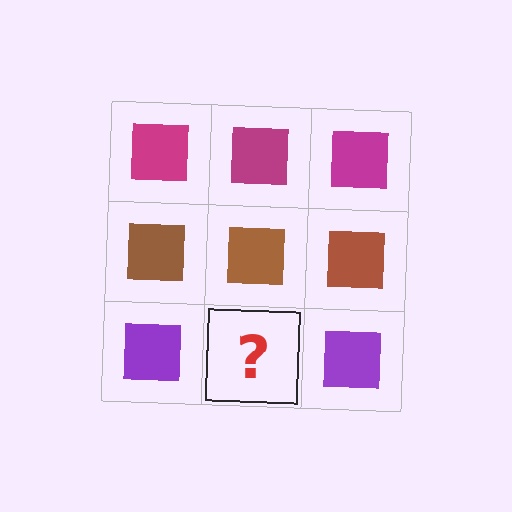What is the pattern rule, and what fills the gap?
The rule is that each row has a consistent color. The gap should be filled with a purple square.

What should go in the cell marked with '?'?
The missing cell should contain a purple square.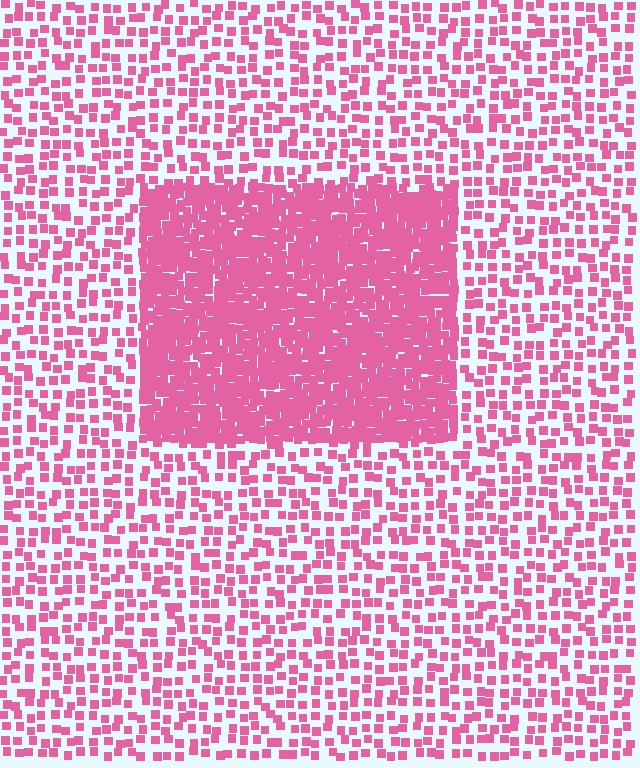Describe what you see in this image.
The image contains small pink elements arranged at two different densities. A rectangle-shaped region is visible where the elements are more densely packed than the surrounding area.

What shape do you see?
I see a rectangle.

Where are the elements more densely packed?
The elements are more densely packed inside the rectangle boundary.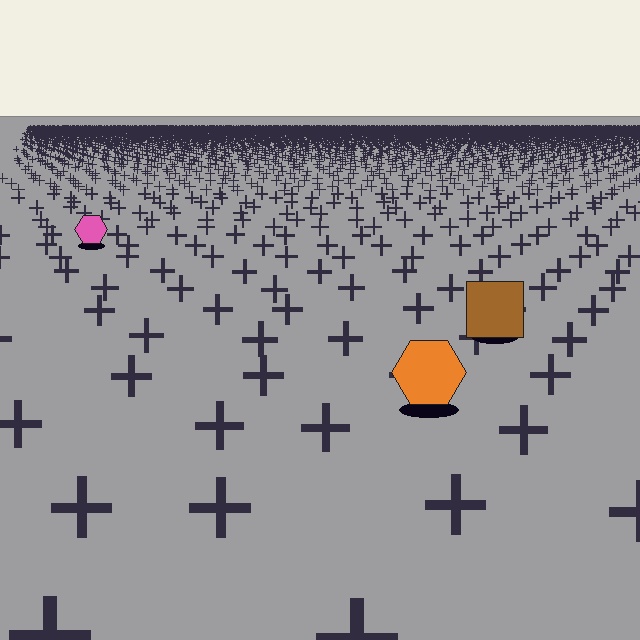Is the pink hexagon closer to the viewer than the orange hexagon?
No. The orange hexagon is closer — you can tell from the texture gradient: the ground texture is coarser near it.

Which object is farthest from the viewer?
The pink hexagon is farthest from the viewer. It appears smaller and the ground texture around it is denser.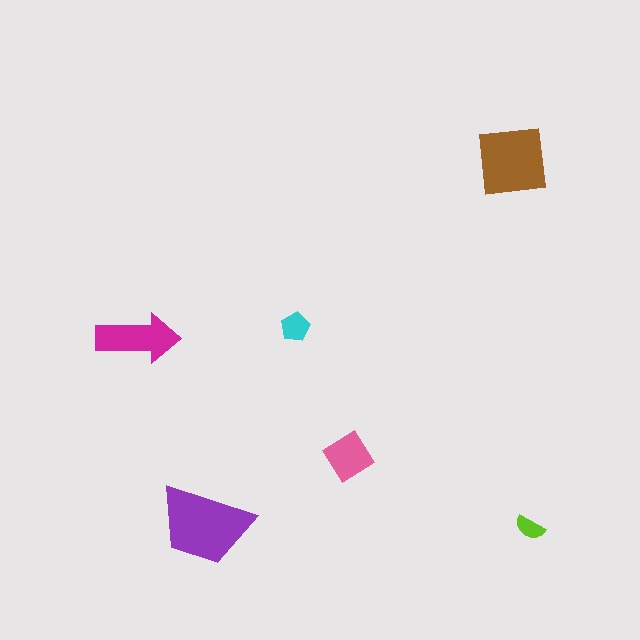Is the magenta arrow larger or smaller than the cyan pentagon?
Larger.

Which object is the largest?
The purple trapezoid.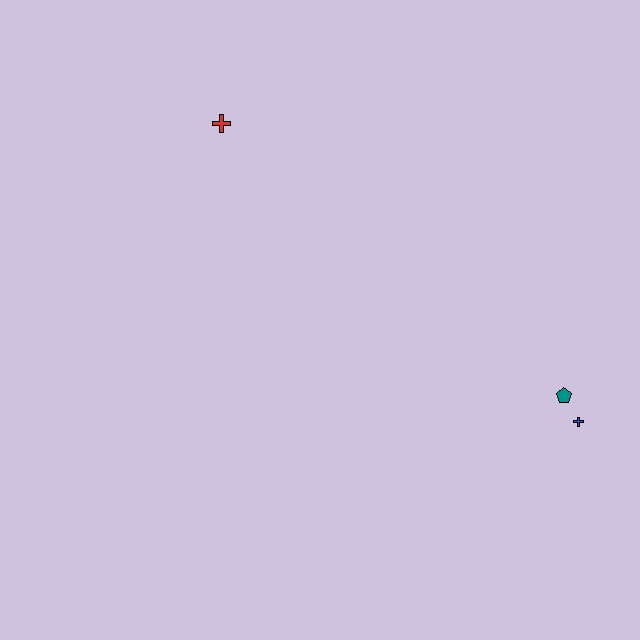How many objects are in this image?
There are 3 objects.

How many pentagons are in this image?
There is 1 pentagon.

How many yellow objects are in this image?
There are no yellow objects.